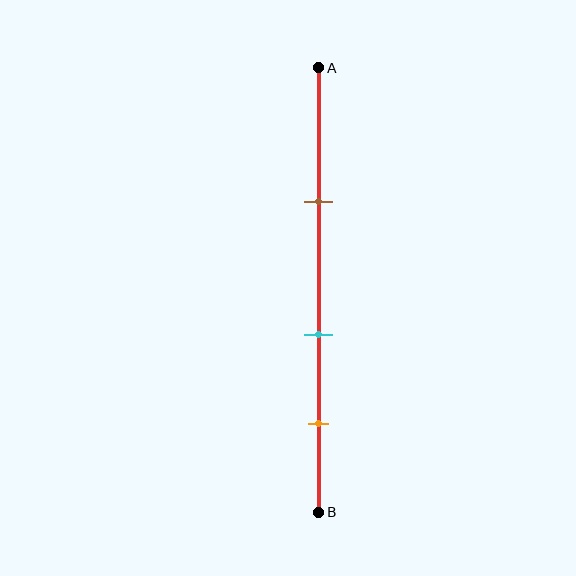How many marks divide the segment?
There are 3 marks dividing the segment.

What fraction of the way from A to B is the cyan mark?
The cyan mark is approximately 60% (0.6) of the way from A to B.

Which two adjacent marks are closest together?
The cyan and orange marks are the closest adjacent pair.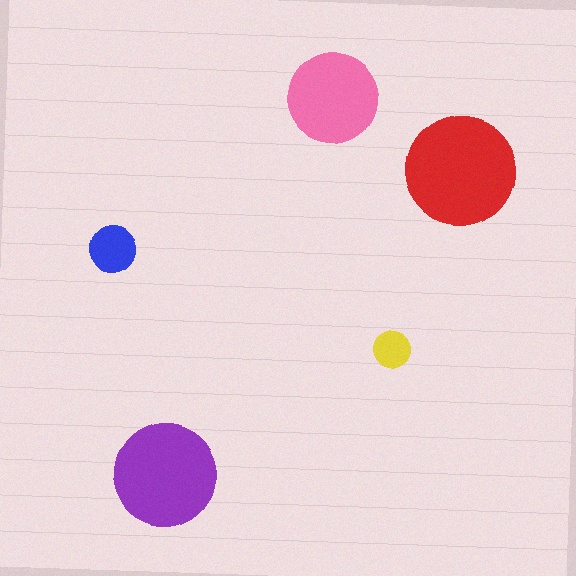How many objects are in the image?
There are 5 objects in the image.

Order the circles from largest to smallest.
the red one, the purple one, the pink one, the blue one, the yellow one.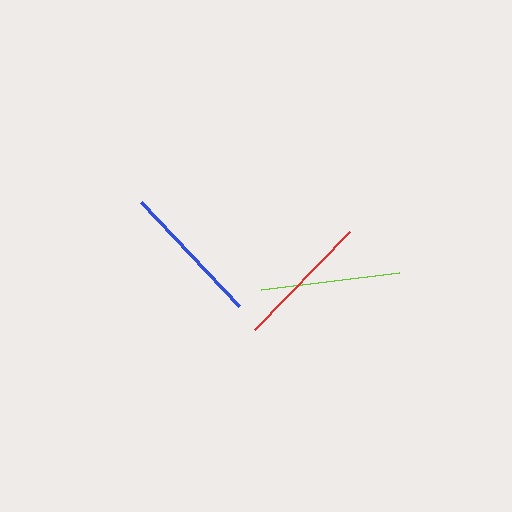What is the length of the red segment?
The red segment is approximately 136 pixels long.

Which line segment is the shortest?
The red line is the shortest at approximately 136 pixels.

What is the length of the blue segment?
The blue segment is approximately 143 pixels long.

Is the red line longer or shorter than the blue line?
The blue line is longer than the red line.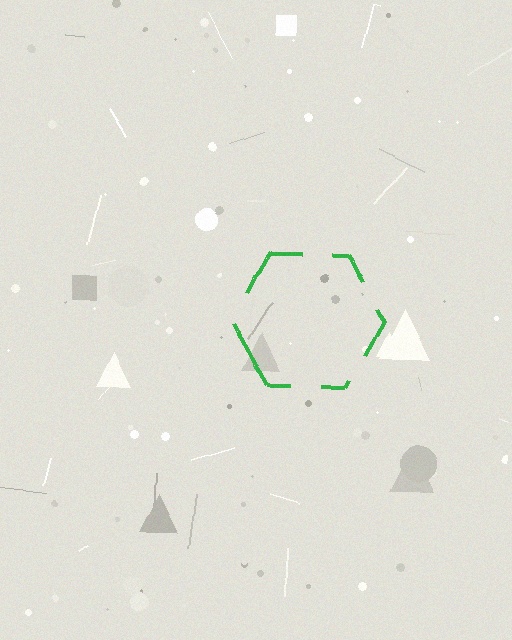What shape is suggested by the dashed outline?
The dashed outline suggests a hexagon.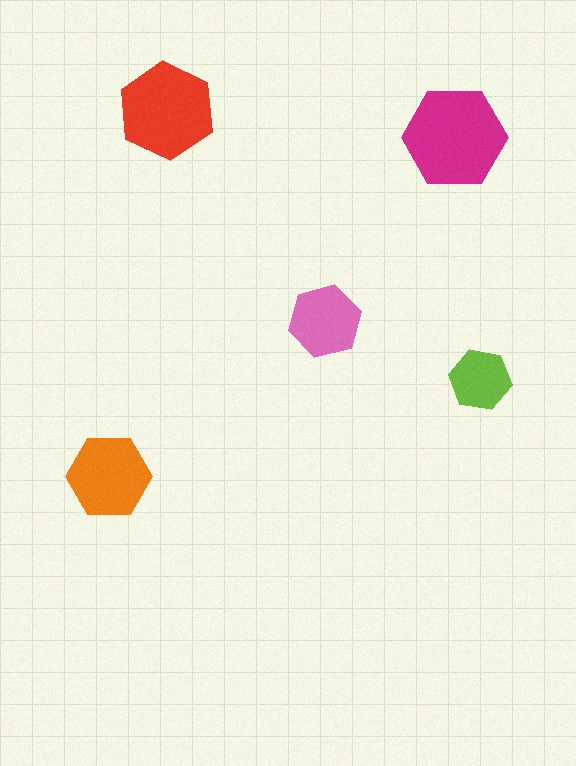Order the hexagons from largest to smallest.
the magenta one, the red one, the orange one, the pink one, the lime one.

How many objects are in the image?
There are 5 objects in the image.